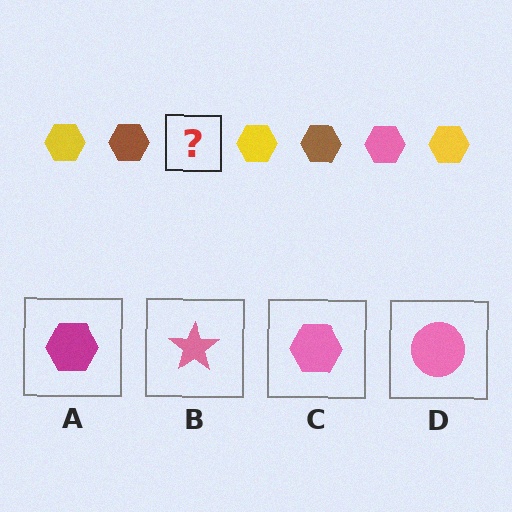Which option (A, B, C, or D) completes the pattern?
C.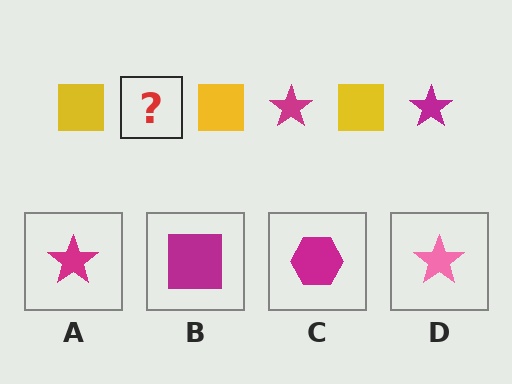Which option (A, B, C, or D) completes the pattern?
A.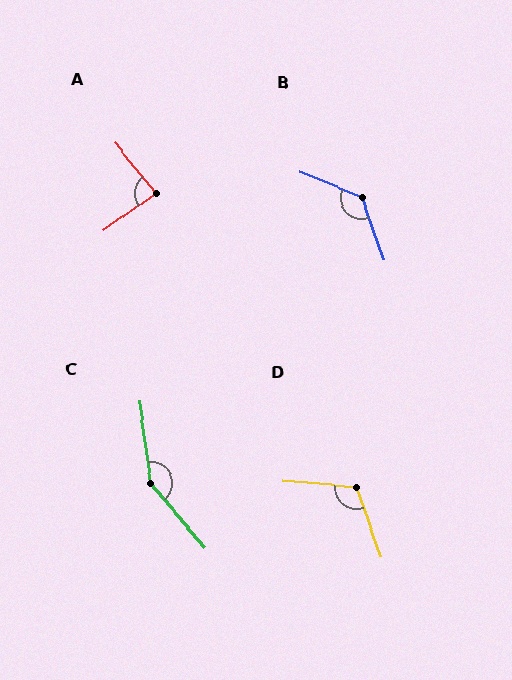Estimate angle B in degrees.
Approximately 132 degrees.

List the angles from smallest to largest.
A (86°), D (114°), B (132°), C (147°).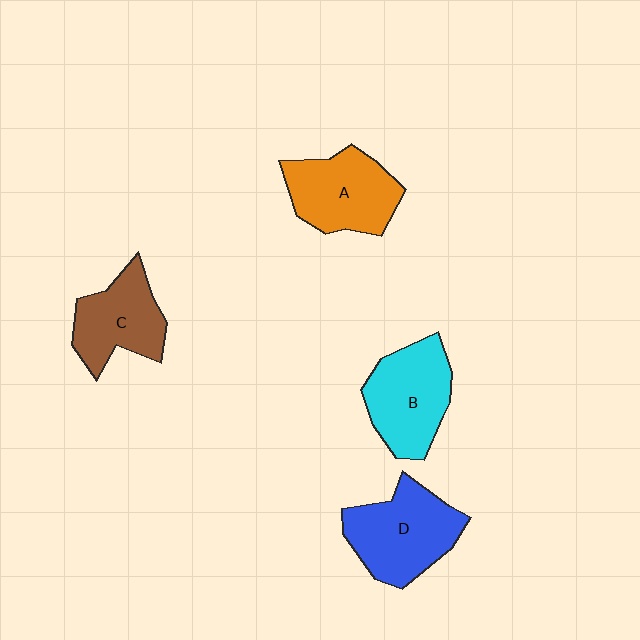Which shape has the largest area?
Shape D (blue).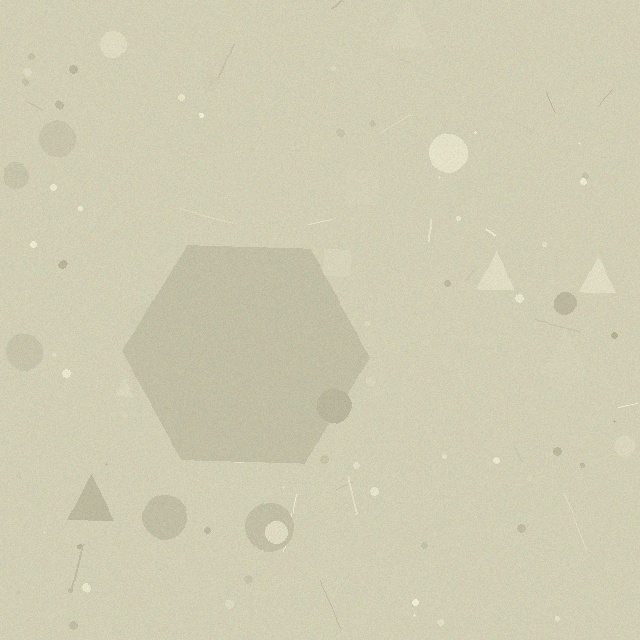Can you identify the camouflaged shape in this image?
The camouflaged shape is a hexagon.